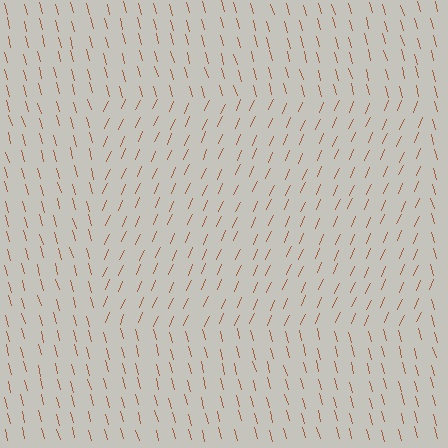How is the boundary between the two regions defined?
The boundary is defined purely by a change in line orientation (approximately 39 degrees difference). All lines are the same color and thickness.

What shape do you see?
I see a rectangle.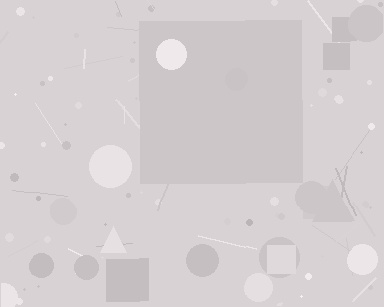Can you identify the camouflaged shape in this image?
The camouflaged shape is a square.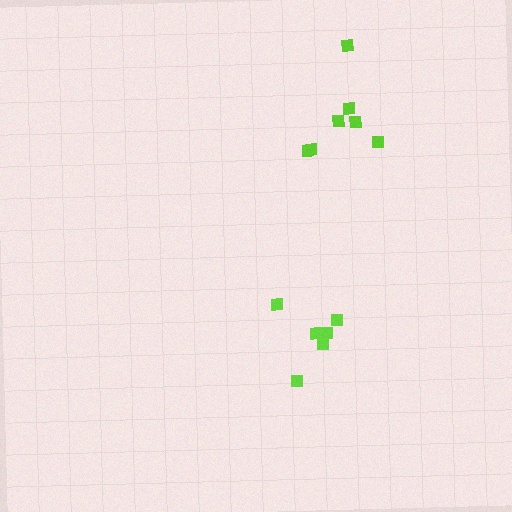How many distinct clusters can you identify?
There are 2 distinct clusters.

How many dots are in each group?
Group 1: 7 dots, Group 2: 6 dots (13 total).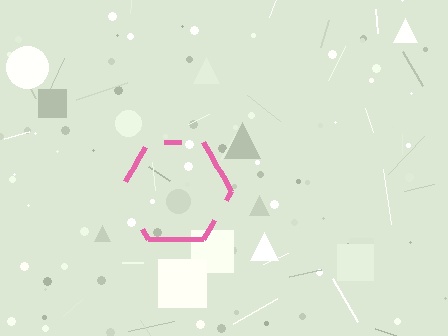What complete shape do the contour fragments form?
The contour fragments form a hexagon.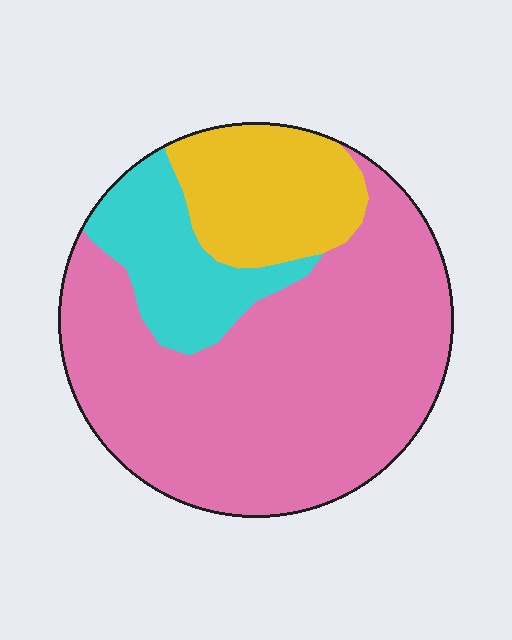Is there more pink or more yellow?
Pink.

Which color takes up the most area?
Pink, at roughly 65%.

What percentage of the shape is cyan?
Cyan covers roughly 15% of the shape.